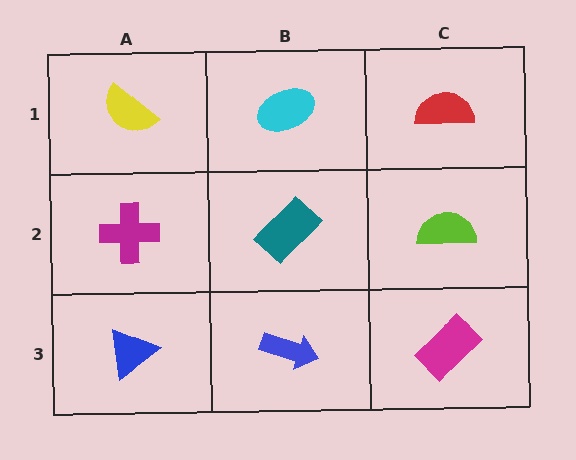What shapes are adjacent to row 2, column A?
A yellow semicircle (row 1, column A), a blue triangle (row 3, column A), a teal rectangle (row 2, column B).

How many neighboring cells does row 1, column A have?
2.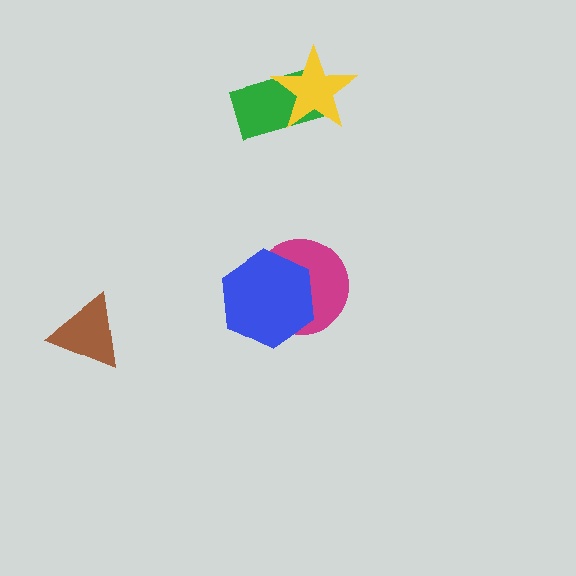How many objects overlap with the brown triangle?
0 objects overlap with the brown triangle.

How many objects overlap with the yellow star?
1 object overlaps with the yellow star.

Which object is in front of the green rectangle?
The yellow star is in front of the green rectangle.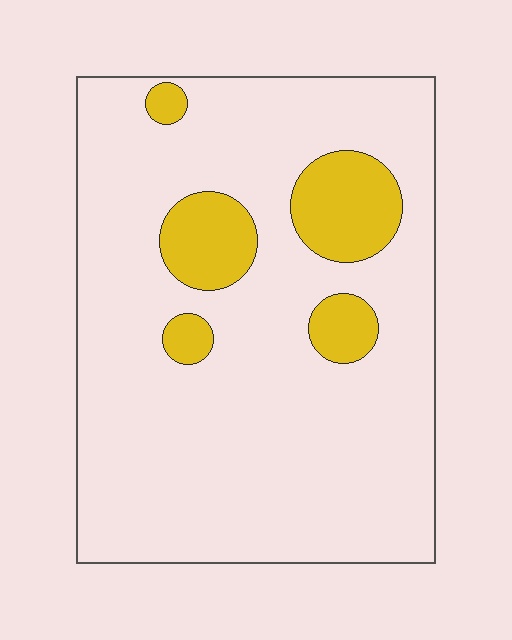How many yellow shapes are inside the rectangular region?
5.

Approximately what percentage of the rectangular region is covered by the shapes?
Approximately 15%.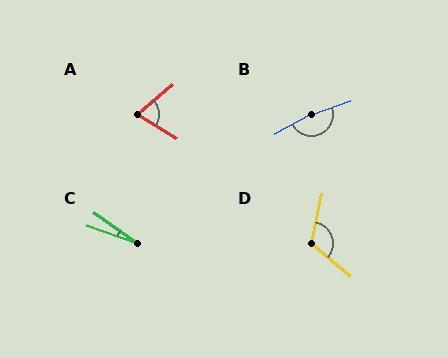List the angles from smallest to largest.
C (16°), A (72°), D (117°), B (170°).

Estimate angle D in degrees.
Approximately 117 degrees.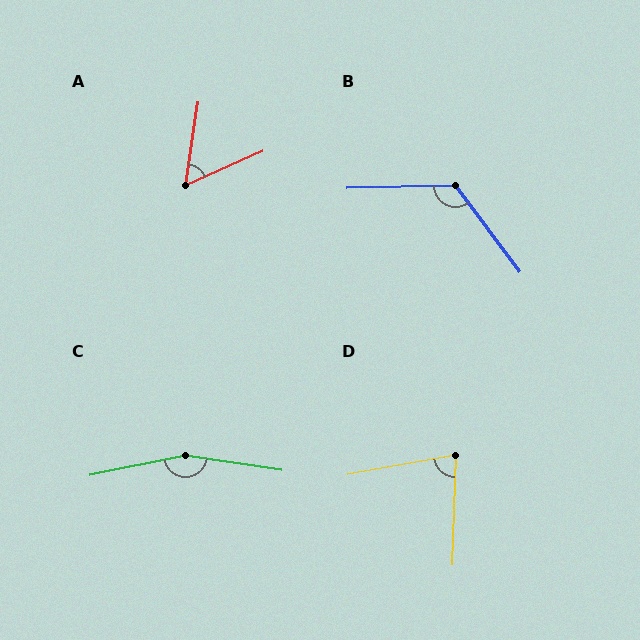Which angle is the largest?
C, at approximately 160 degrees.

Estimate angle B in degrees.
Approximately 125 degrees.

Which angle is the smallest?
A, at approximately 58 degrees.